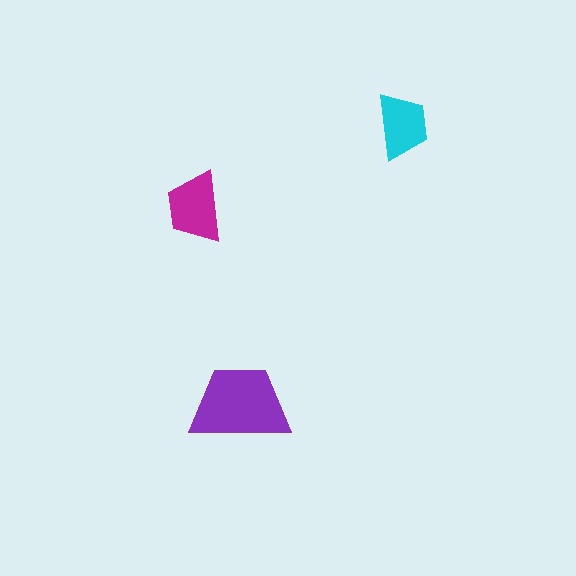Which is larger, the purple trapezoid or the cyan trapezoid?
The purple one.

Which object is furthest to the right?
The cyan trapezoid is rightmost.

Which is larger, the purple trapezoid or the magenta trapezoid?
The purple one.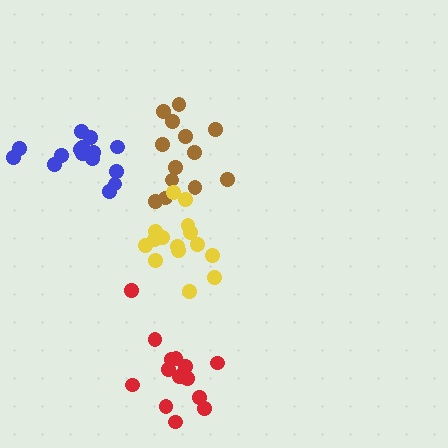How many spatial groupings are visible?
There are 4 spatial groupings.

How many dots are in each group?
Group 1: 15 dots, Group 2: 13 dots, Group 3: 14 dots, Group 4: 16 dots (58 total).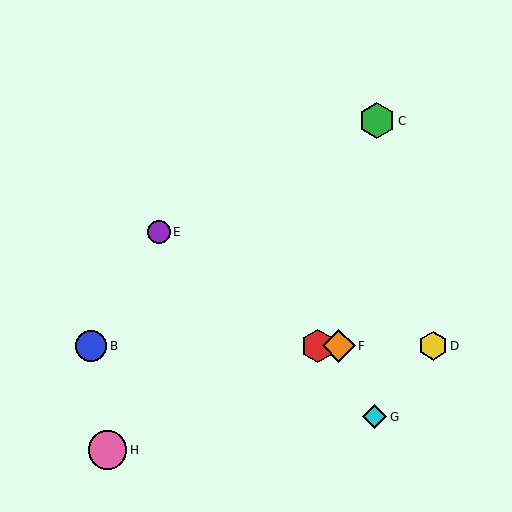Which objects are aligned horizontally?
Objects A, B, D, F are aligned horizontally.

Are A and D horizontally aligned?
Yes, both are at y≈346.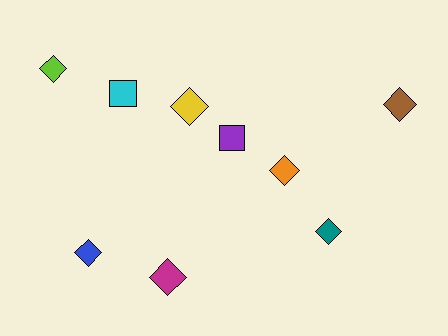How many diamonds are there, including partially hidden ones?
There are 7 diamonds.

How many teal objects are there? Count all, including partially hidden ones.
There is 1 teal object.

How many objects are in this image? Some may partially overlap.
There are 9 objects.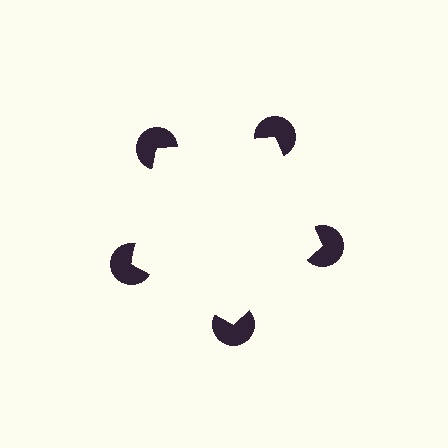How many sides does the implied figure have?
5 sides.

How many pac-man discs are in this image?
There are 5 — one at each vertex of the illusory pentagon.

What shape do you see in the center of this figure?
An illusory pentagon — its edges are inferred from the aligned wedge cuts in the pac-man discs, not physically drawn.